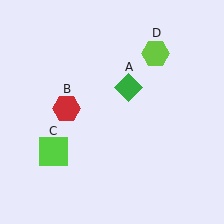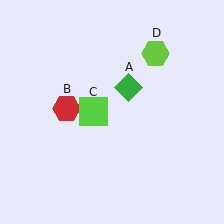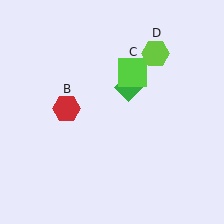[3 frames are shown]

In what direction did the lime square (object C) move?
The lime square (object C) moved up and to the right.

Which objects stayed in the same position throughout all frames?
Green diamond (object A) and red hexagon (object B) and lime hexagon (object D) remained stationary.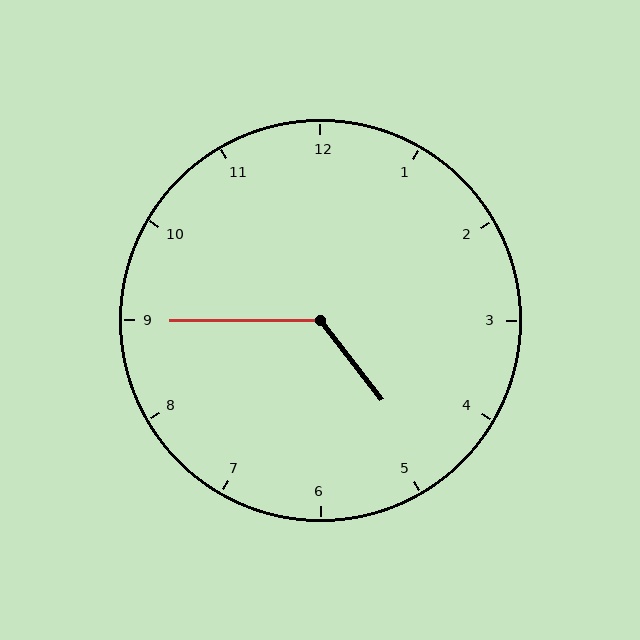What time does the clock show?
4:45.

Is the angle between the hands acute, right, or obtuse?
It is obtuse.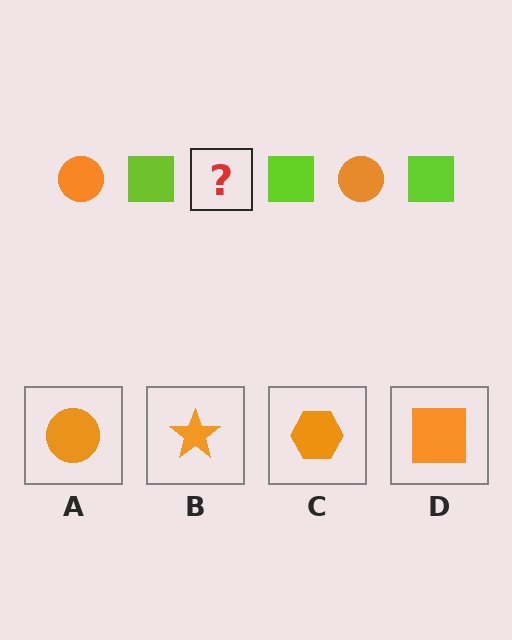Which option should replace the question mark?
Option A.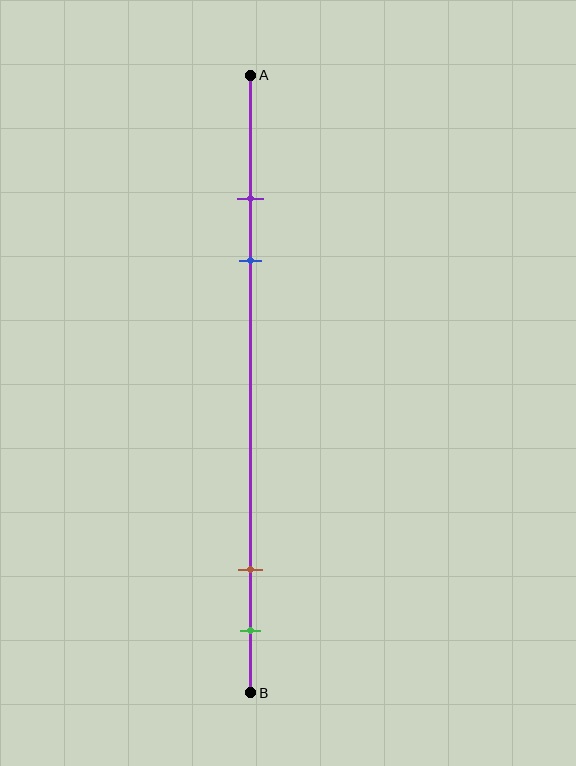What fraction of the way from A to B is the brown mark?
The brown mark is approximately 80% (0.8) of the way from A to B.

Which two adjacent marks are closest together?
The purple and blue marks are the closest adjacent pair.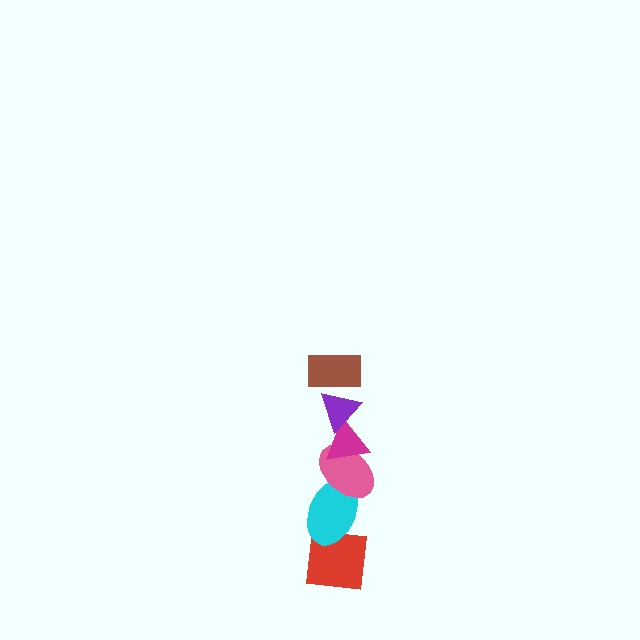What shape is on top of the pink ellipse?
The magenta triangle is on top of the pink ellipse.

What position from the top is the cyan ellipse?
The cyan ellipse is 5th from the top.